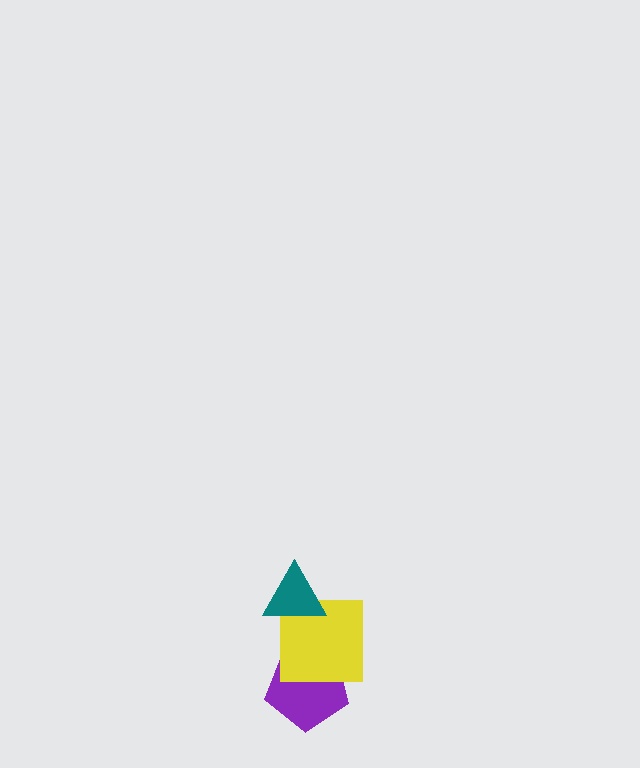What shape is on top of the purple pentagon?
The yellow square is on top of the purple pentagon.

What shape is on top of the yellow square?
The teal triangle is on top of the yellow square.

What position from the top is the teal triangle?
The teal triangle is 1st from the top.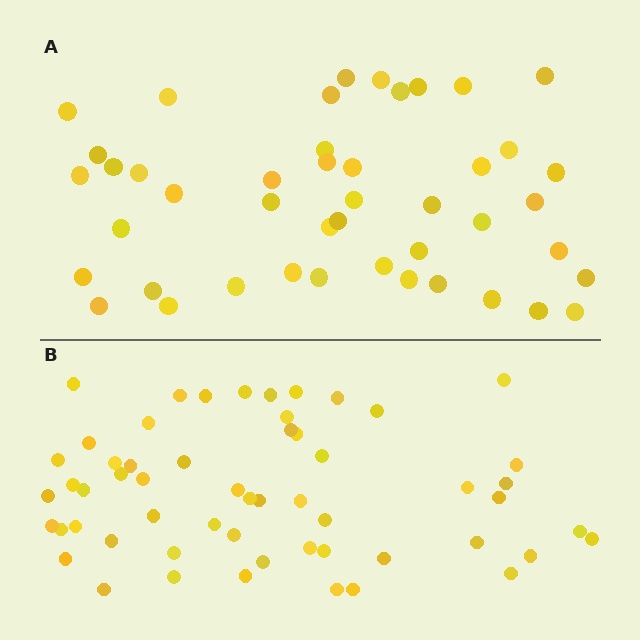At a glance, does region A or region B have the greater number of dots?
Region B (the bottom region) has more dots.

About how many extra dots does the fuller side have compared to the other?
Region B has roughly 12 or so more dots than region A.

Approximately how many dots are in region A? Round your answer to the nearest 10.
About 40 dots. (The exact count is 45, which rounds to 40.)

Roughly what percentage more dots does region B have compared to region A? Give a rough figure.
About 25% more.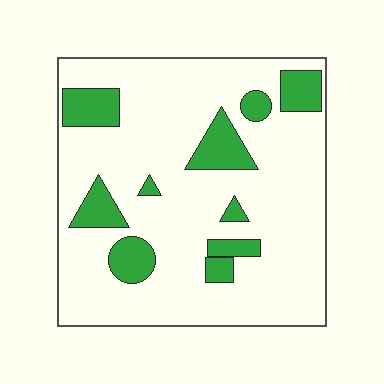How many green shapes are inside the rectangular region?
10.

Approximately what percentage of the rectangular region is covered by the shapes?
Approximately 20%.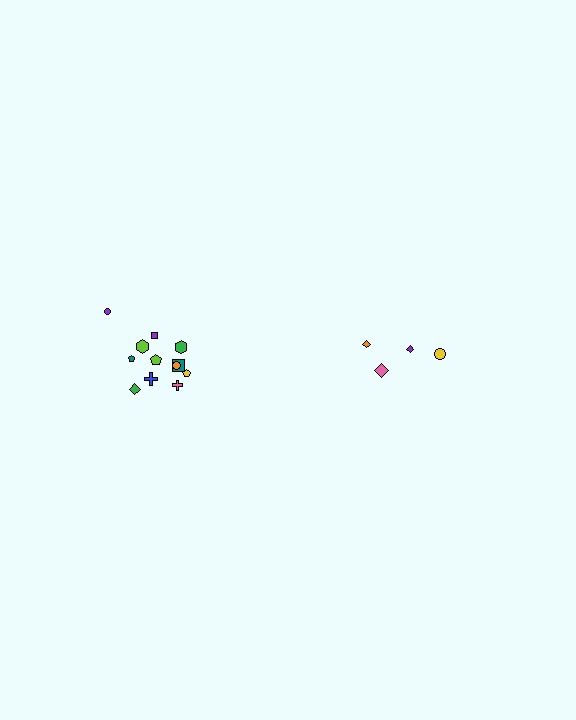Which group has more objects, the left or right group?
The left group.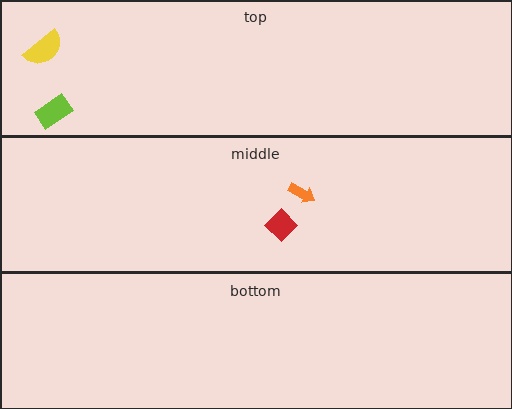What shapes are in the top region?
The lime rectangle, the yellow semicircle.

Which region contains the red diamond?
The middle region.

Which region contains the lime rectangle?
The top region.